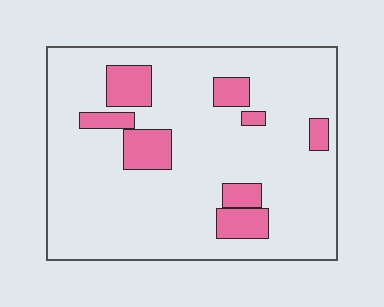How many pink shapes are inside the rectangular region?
8.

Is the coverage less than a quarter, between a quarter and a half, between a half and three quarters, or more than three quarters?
Less than a quarter.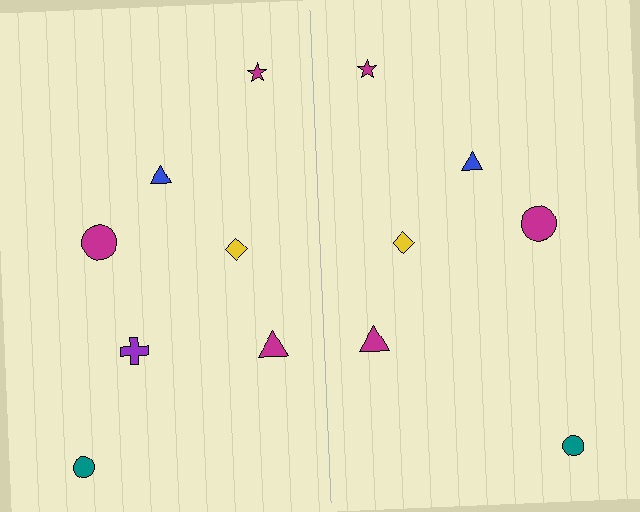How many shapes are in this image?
There are 13 shapes in this image.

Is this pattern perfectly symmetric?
No, the pattern is not perfectly symmetric. A purple cross is missing from the right side.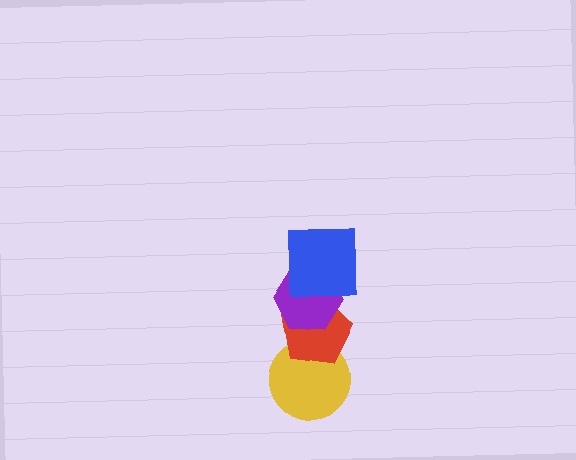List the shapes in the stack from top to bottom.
From top to bottom: the blue square, the purple hexagon, the red pentagon, the yellow circle.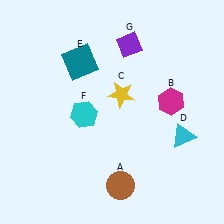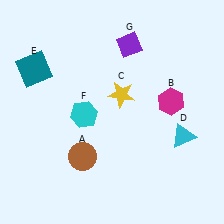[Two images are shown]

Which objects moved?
The objects that moved are: the brown circle (A), the teal square (E).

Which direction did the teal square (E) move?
The teal square (E) moved left.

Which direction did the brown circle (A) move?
The brown circle (A) moved left.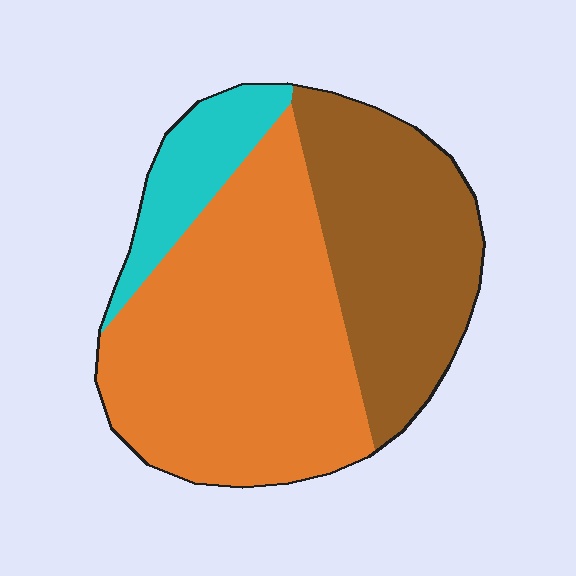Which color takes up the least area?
Cyan, at roughly 10%.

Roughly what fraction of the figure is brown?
Brown takes up between a quarter and a half of the figure.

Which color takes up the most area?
Orange, at roughly 55%.